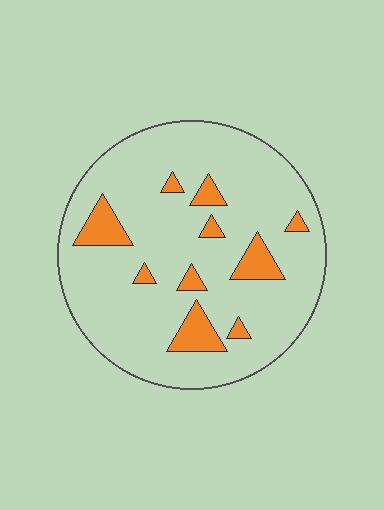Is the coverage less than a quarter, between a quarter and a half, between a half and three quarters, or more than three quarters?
Less than a quarter.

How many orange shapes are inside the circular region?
10.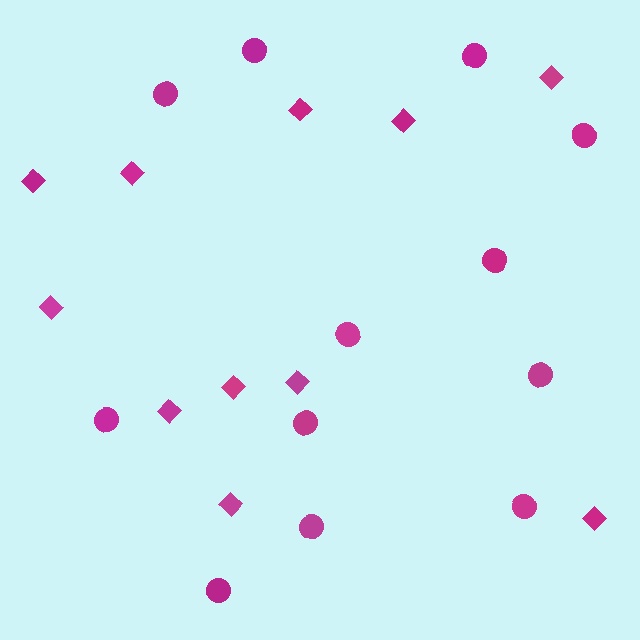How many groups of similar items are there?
There are 2 groups: one group of diamonds (11) and one group of circles (12).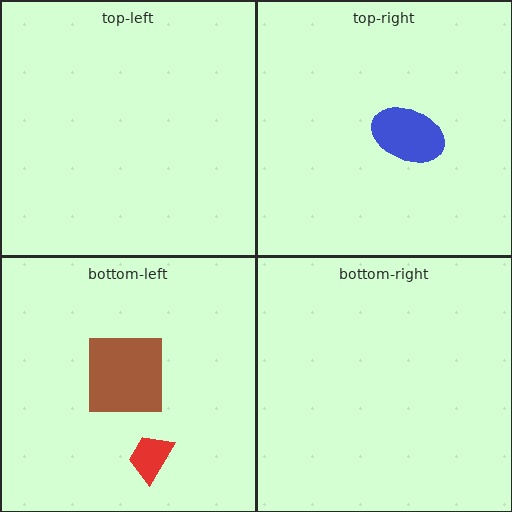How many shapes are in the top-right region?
1.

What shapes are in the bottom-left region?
The brown square, the red trapezoid.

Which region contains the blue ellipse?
The top-right region.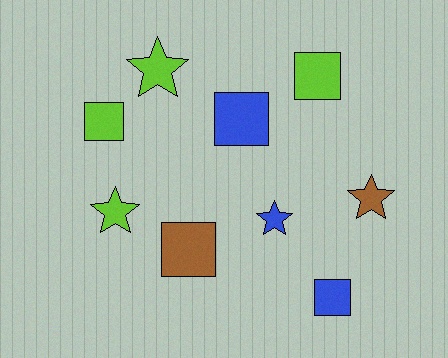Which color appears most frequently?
Lime, with 4 objects.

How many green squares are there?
There are no green squares.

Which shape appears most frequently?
Square, with 5 objects.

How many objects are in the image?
There are 9 objects.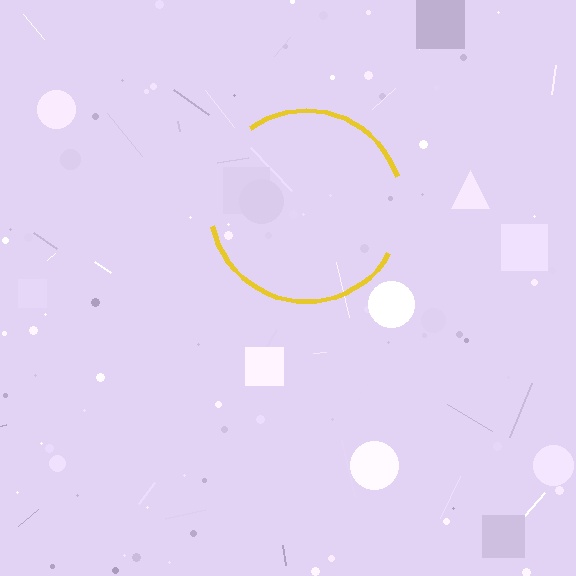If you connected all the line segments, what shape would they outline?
They would outline a circle.